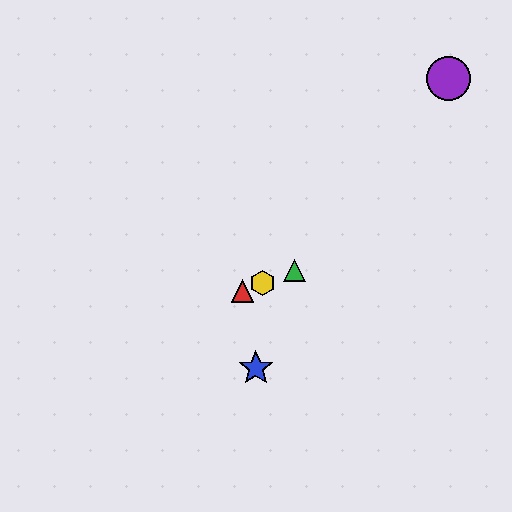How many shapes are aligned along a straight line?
3 shapes (the red triangle, the green triangle, the yellow hexagon) are aligned along a straight line.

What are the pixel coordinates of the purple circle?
The purple circle is at (448, 78).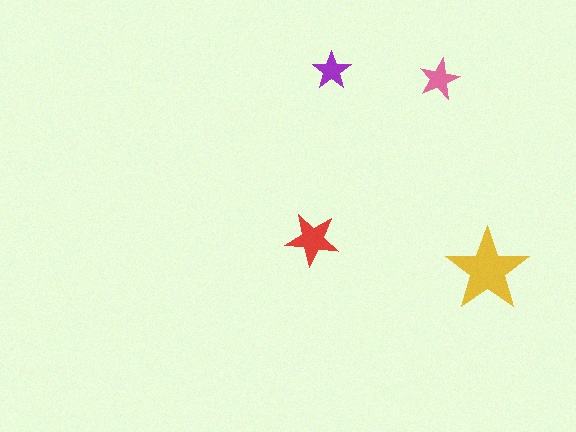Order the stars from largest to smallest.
the yellow one, the red one, the pink one, the purple one.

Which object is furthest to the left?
The red star is leftmost.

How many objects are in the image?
There are 4 objects in the image.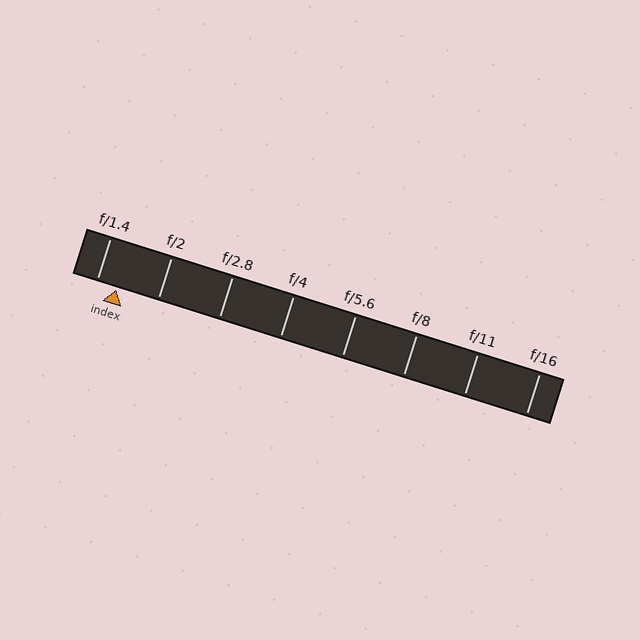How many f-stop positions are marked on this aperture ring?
There are 8 f-stop positions marked.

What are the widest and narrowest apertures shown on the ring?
The widest aperture shown is f/1.4 and the narrowest is f/16.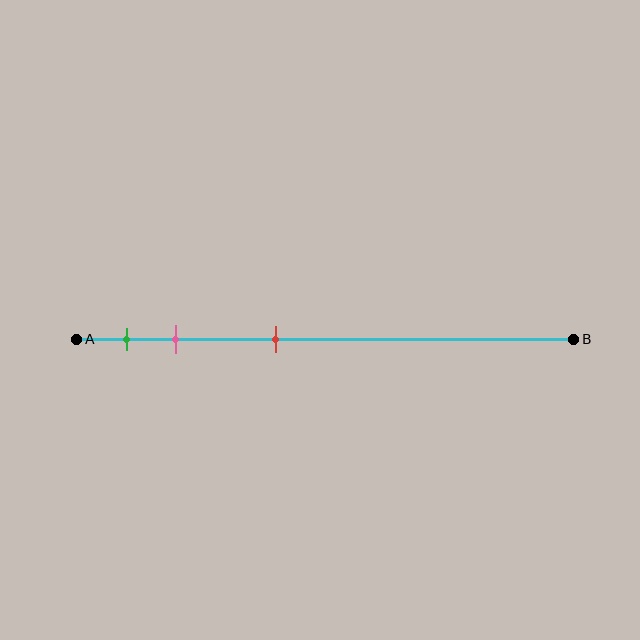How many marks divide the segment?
There are 3 marks dividing the segment.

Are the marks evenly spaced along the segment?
No, the marks are not evenly spaced.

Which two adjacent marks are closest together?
The green and pink marks are the closest adjacent pair.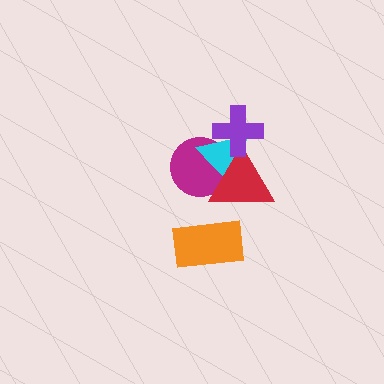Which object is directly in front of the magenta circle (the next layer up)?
The cyan triangle is directly in front of the magenta circle.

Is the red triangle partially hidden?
Yes, it is partially covered by another shape.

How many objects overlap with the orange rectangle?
0 objects overlap with the orange rectangle.